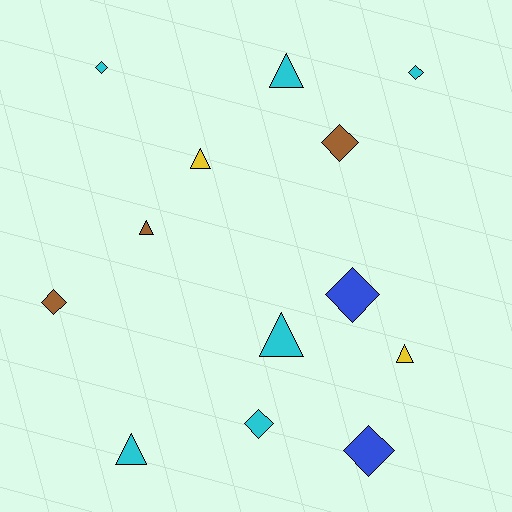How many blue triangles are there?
There are no blue triangles.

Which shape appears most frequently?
Diamond, with 7 objects.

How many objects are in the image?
There are 13 objects.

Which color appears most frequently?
Cyan, with 6 objects.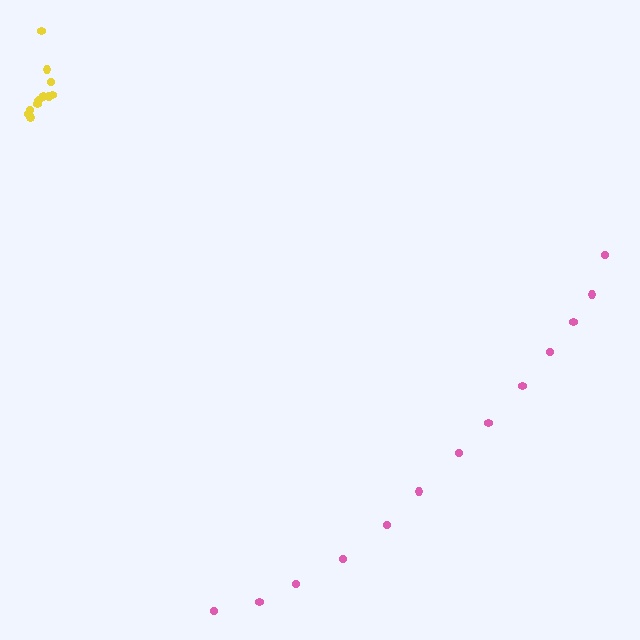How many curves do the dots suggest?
There are 2 distinct paths.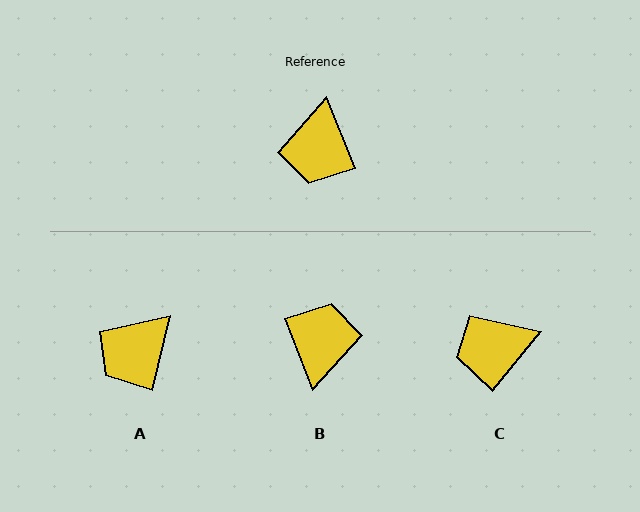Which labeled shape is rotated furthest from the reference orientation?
B, about 179 degrees away.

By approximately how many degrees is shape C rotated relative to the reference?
Approximately 62 degrees clockwise.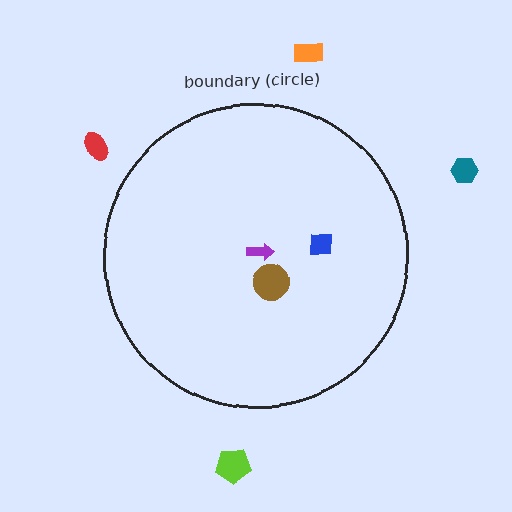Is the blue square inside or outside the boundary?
Inside.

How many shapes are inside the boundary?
3 inside, 4 outside.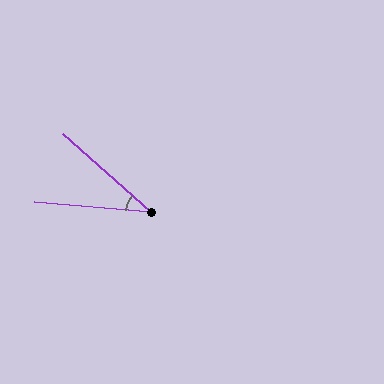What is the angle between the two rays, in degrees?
Approximately 36 degrees.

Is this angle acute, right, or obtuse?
It is acute.